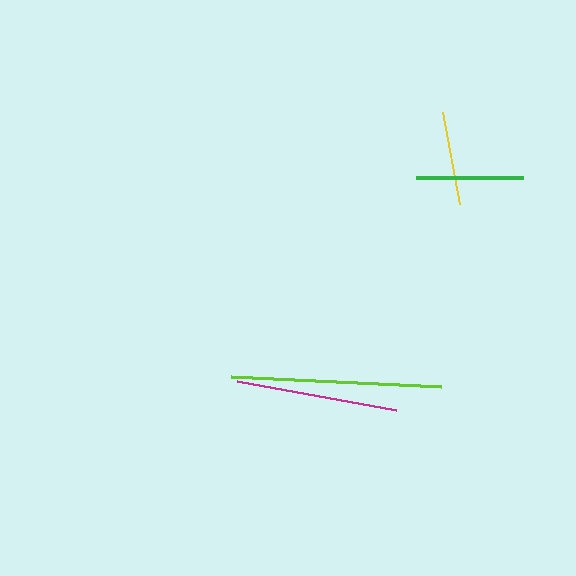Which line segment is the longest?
The lime line is the longest at approximately 210 pixels.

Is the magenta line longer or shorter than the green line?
The magenta line is longer than the green line.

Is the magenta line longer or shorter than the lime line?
The lime line is longer than the magenta line.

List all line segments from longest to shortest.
From longest to shortest: lime, magenta, green, yellow.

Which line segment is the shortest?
The yellow line is the shortest at approximately 93 pixels.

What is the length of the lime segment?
The lime segment is approximately 210 pixels long.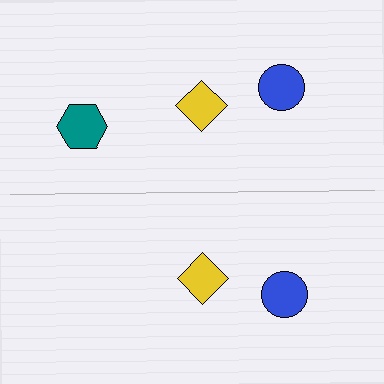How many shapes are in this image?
There are 5 shapes in this image.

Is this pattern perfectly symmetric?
No, the pattern is not perfectly symmetric. A teal hexagon is missing from the bottom side.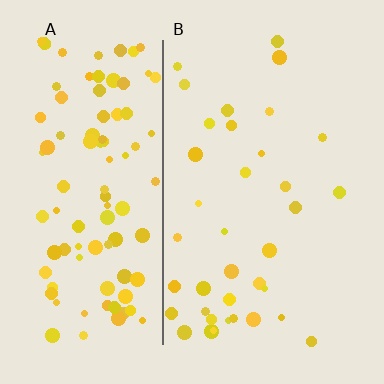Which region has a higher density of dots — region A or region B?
A (the left).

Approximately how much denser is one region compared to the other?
Approximately 2.9× — region A over region B.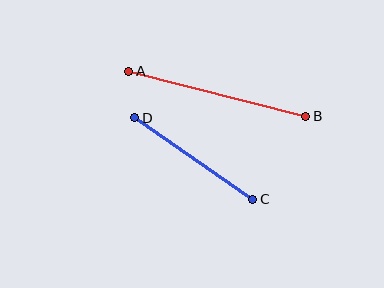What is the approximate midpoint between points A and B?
The midpoint is at approximately (217, 94) pixels.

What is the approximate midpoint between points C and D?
The midpoint is at approximately (194, 159) pixels.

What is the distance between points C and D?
The distance is approximately 143 pixels.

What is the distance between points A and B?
The distance is approximately 182 pixels.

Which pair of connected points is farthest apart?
Points A and B are farthest apart.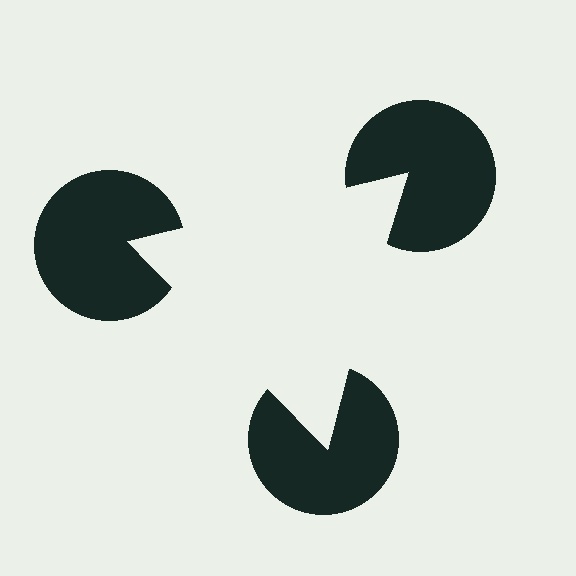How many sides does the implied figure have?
3 sides.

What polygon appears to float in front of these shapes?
An illusory triangle — its edges are inferred from the aligned wedge cuts in the pac-man discs, not physically drawn.